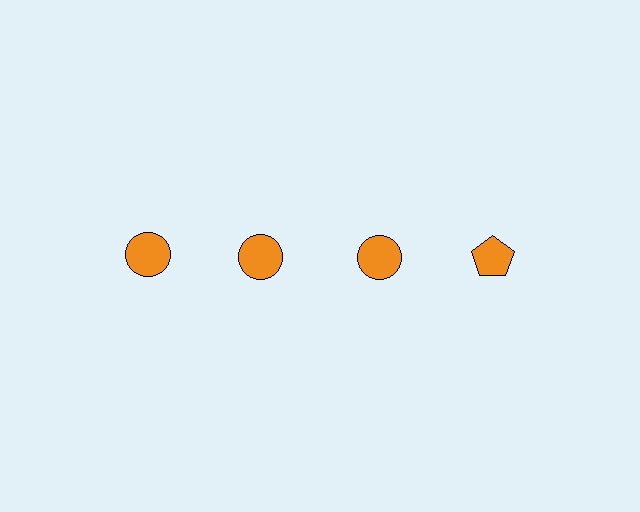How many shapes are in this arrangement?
There are 4 shapes arranged in a grid pattern.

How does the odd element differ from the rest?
It has a different shape: pentagon instead of circle.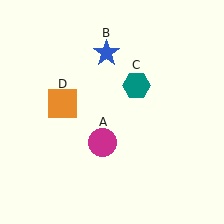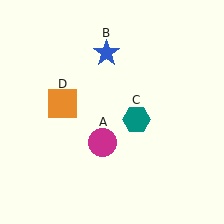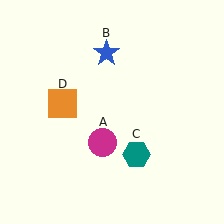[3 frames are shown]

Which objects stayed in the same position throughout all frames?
Magenta circle (object A) and blue star (object B) and orange square (object D) remained stationary.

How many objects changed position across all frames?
1 object changed position: teal hexagon (object C).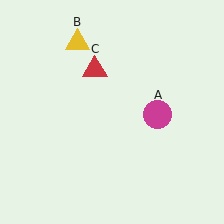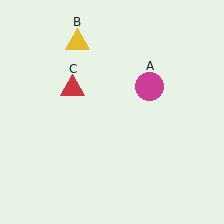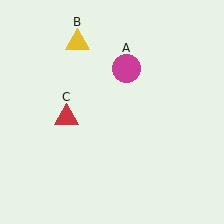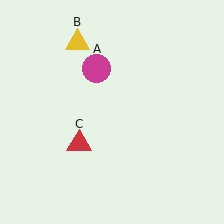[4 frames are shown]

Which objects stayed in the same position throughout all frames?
Yellow triangle (object B) remained stationary.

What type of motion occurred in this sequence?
The magenta circle (object A), red triangle (object C) rotated counterclockwise around the center of the scene.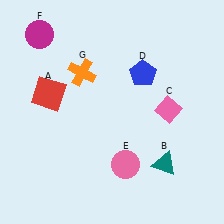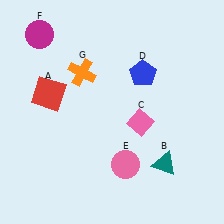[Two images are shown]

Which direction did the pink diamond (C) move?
The pink diamond (C) moved left.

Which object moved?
The pink diamond (C) moved left.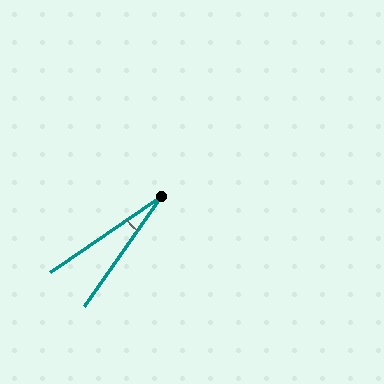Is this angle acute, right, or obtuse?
It is acute.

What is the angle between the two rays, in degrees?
Approximately 21 degrees.